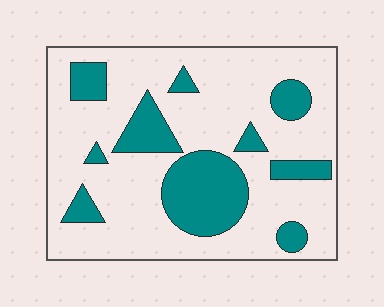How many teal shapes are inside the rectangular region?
10.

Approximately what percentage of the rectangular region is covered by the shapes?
Approximately 25%.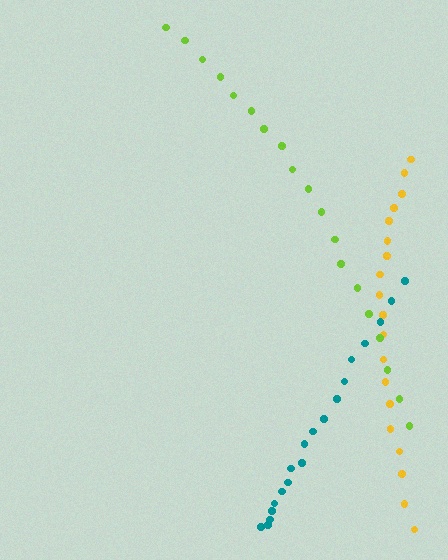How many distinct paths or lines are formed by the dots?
There are 3 distinct paths.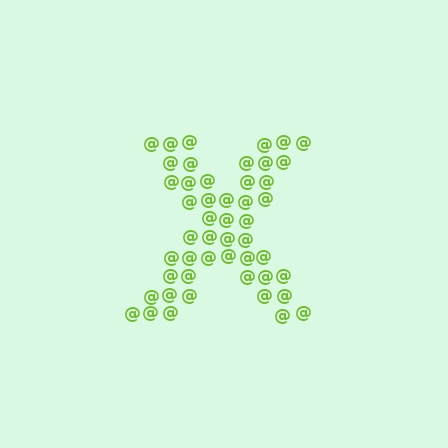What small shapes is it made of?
It is made of small at signs.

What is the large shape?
The large shape is the letter X.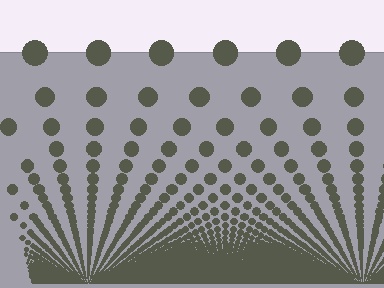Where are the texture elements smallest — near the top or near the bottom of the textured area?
Near the bottom.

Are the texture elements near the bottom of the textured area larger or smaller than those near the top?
Smaller. The gradient is inverted — elements near the bottom are smaller and denser.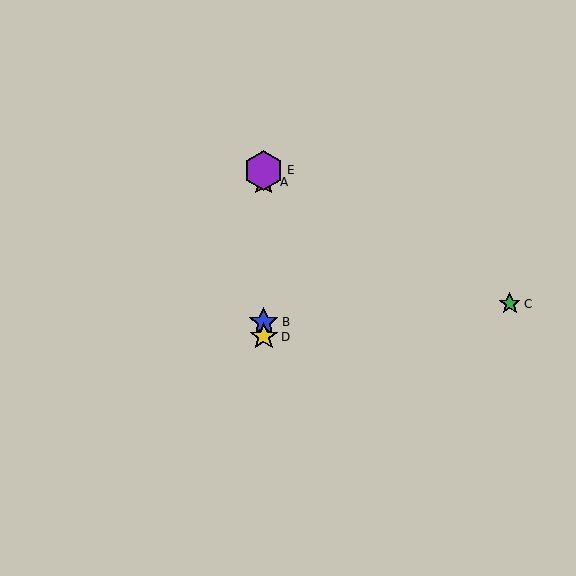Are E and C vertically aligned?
No, E is at x≈264 and C is at x≈510.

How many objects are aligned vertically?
4 objects (A, B, D, E) are aligned vertically.